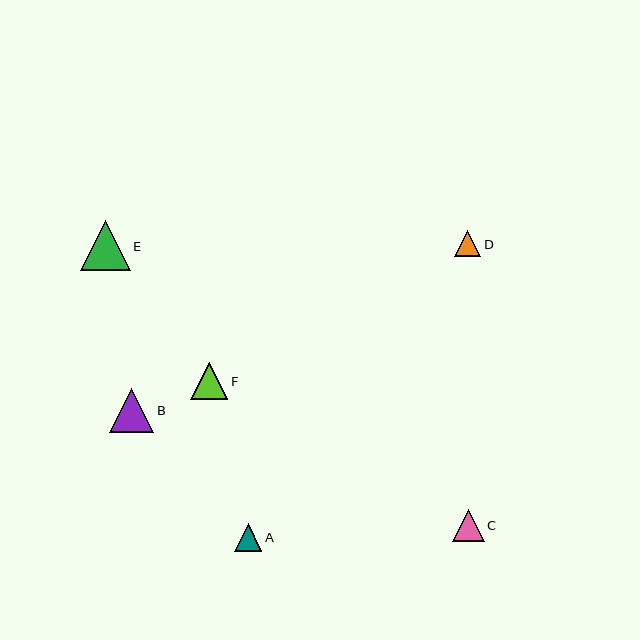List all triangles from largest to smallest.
From largest to smallest: E, B, F, C, A, D.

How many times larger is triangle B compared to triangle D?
Triangle B is approximately 1.6 times the size of triangle D.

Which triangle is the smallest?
Triangle D is the smallest with a size of approximately 27 pixels.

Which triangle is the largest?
Triangle E is the largest with a size of approximately 50 pixels.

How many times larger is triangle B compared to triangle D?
Triangle B is approximately 1.6 times the size of triangle D.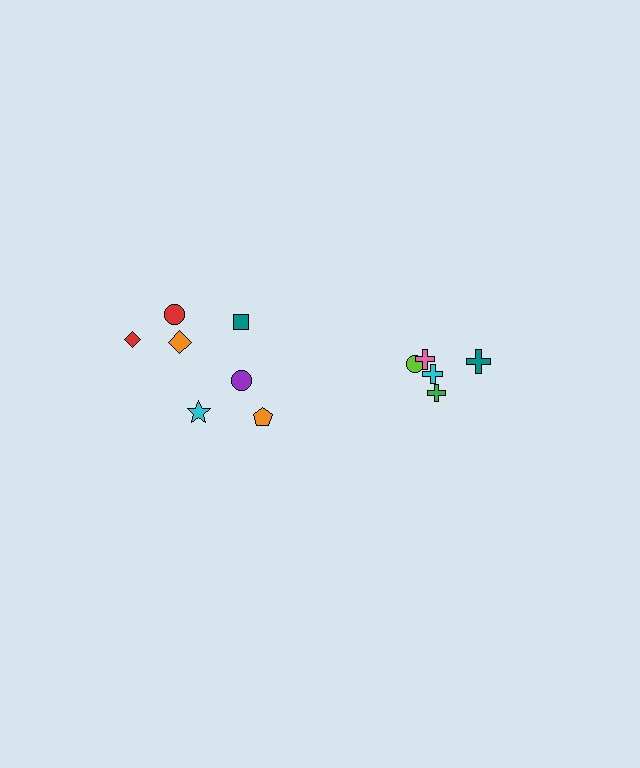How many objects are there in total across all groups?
There are 12 objects.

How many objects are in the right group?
There are 5 objects.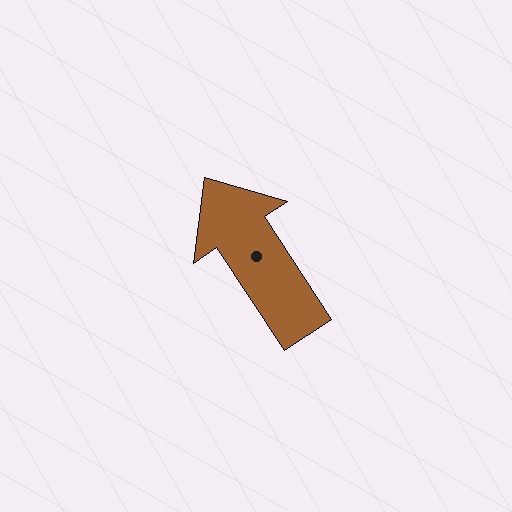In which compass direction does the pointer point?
Northwest.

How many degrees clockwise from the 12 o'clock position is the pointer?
Approximately 327 degrees.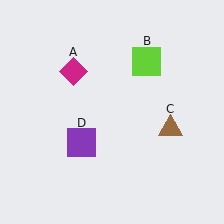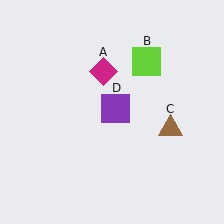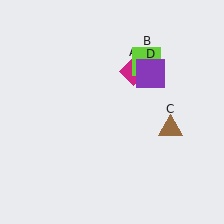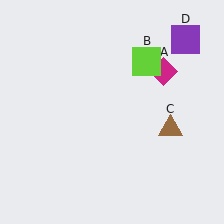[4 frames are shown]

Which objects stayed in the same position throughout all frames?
Lime square (object B) and brown triangle (object C) remained stationary.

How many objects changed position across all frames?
2 objects changed position: magenta diamond (object A), purple square (object D).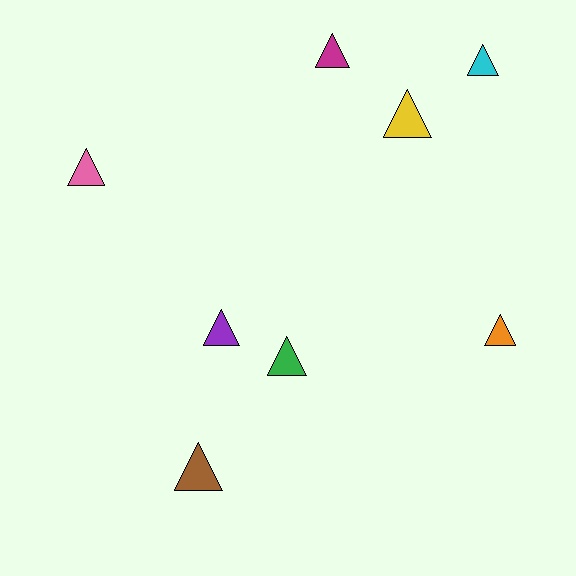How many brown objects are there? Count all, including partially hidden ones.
There is 1 brown object.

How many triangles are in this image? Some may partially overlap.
There are 8 triangles.